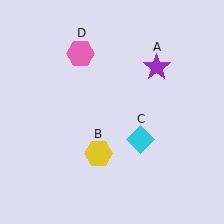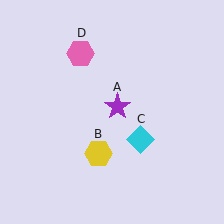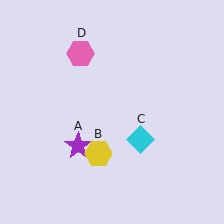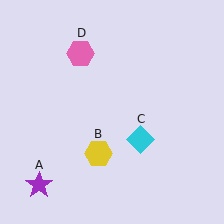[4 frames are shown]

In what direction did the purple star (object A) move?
The purple star (object A) moved down and to the left.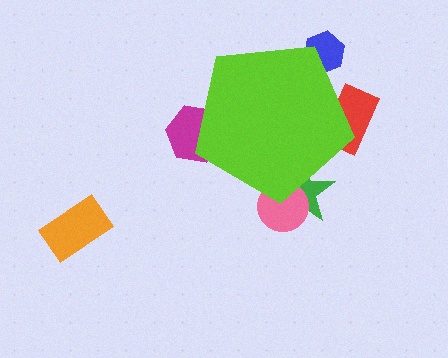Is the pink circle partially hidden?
Yes, the pink circle is partially hidden behind the lime pentagon.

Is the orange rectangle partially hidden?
No, the orange rectangle is fully visible.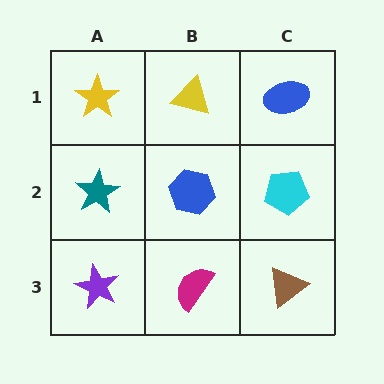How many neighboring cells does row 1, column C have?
2.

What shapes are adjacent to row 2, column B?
A yellow triangle (row 1, column B), a magenta semicircle (row 3, column B), a teal star (row 2, column A), a cyan pentagon (row 2, column C).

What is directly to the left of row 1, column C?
A yellow triangle.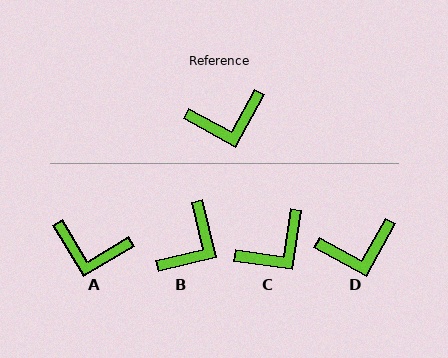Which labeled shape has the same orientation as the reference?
D.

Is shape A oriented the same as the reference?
No, it is off by about 31 degrees.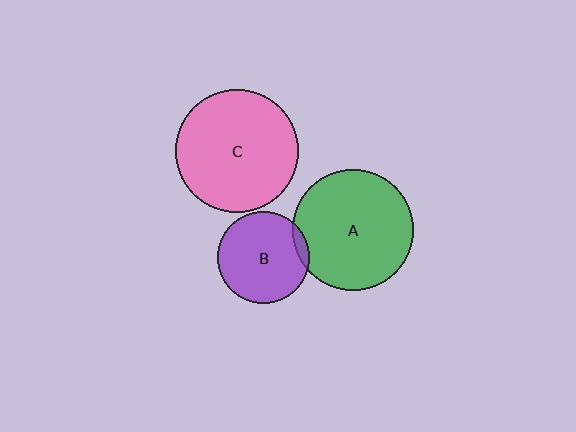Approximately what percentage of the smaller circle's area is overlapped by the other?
Approximately 5%.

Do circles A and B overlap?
Yes.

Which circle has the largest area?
Circle C (pink).